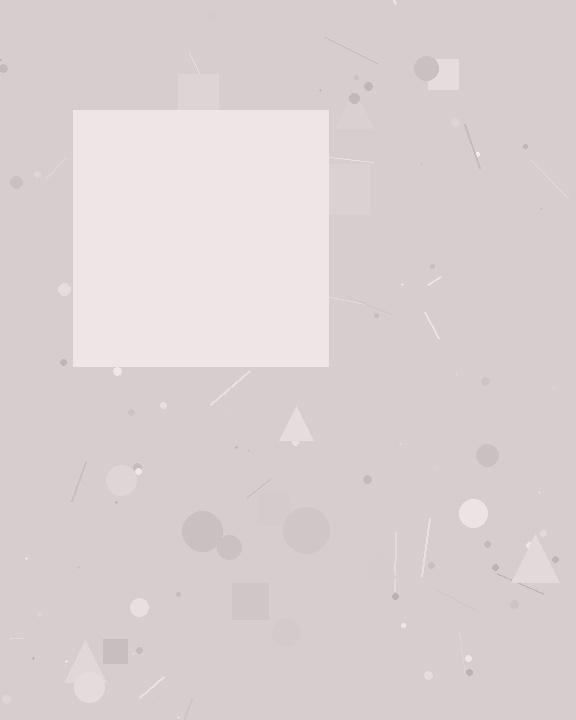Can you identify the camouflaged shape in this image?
The camouflaged shape is a square.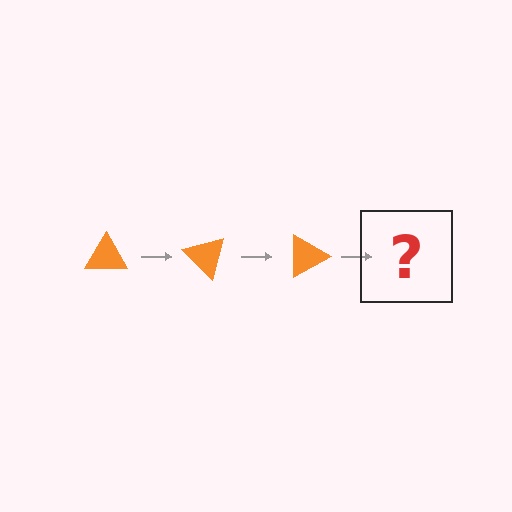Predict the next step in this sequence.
The next step is an orange triangle rotated 135 degrees.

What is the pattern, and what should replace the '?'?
The pattern is that the triangle rotates 45 degrees each step. The '?' should be an orange triangle rotated 135 degrees.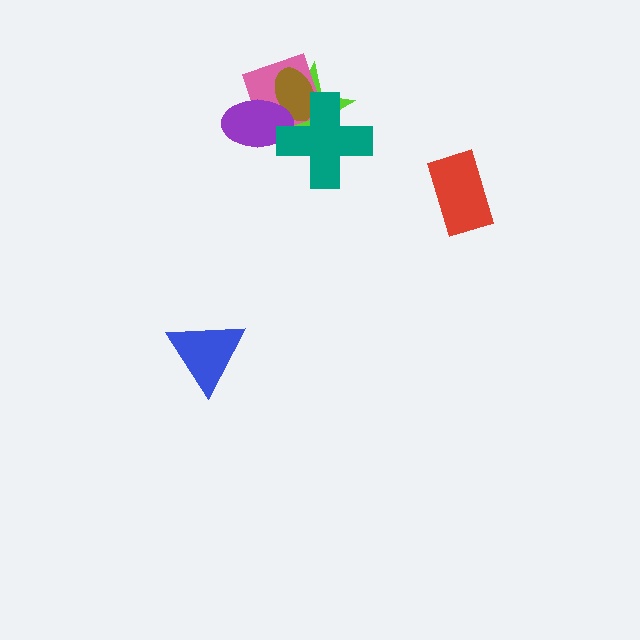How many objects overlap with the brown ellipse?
4 objects overlap with the brown ellipse.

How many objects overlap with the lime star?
4 objects overlap with the lime star.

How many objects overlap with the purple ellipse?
4 objects overlap with the purple ellipse.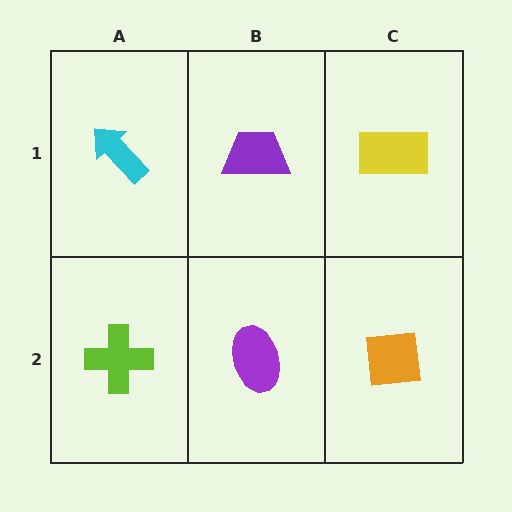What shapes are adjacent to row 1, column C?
An orange square (row 2, column C), a purple trapezoid (row 1, column B).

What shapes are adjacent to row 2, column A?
A cyan arrow (row 1, column A), a purple ellipse (row 2, column B).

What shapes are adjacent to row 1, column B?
A purple ellipse (row 2, column B), a cyan arrow (row 1, column A), a yellow rectangle (row 1, column C).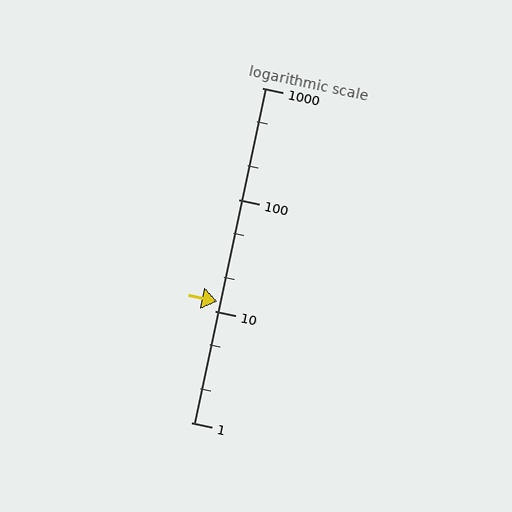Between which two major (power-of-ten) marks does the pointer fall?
The pointer is between 10 and 100.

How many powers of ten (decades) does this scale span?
The scale spans 3 decades, from 1 to 1000.